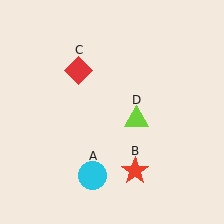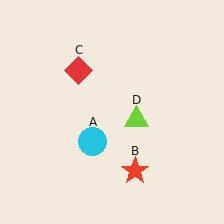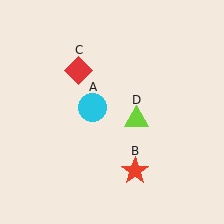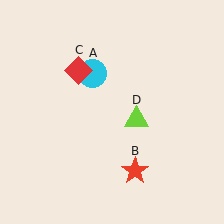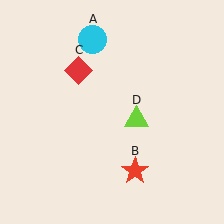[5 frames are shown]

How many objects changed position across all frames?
1 object changed position: cyan circle (object A).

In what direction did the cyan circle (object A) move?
The cyan circle (object A) moved up.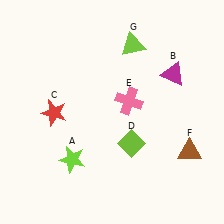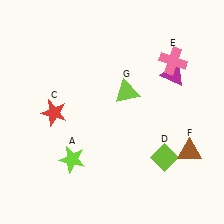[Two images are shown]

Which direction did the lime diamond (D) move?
The lime diamond (D) moved right.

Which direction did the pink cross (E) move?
The pink cross (E) moved right.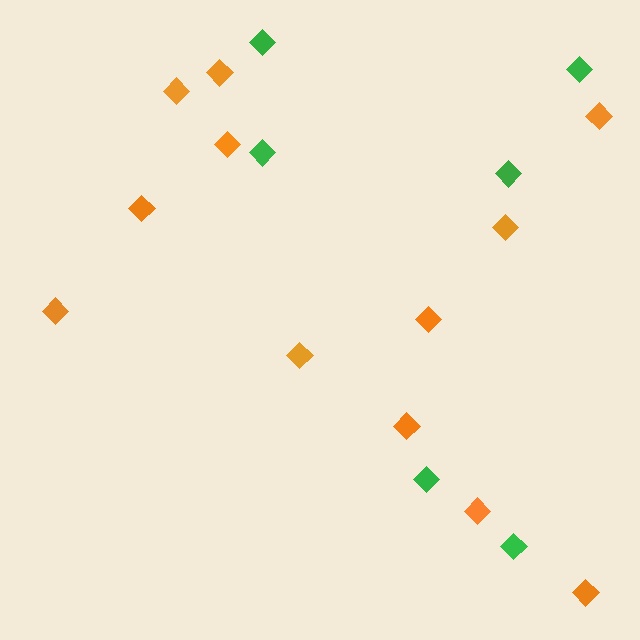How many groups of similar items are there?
There are 2 groups: one group of green diamonds (6) and one group of orange diamonds (12).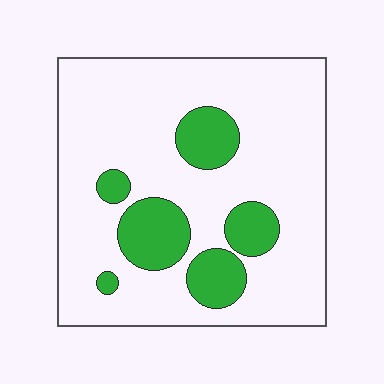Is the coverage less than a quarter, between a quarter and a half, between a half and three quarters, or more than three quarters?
Less than a quarter.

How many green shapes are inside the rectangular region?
6.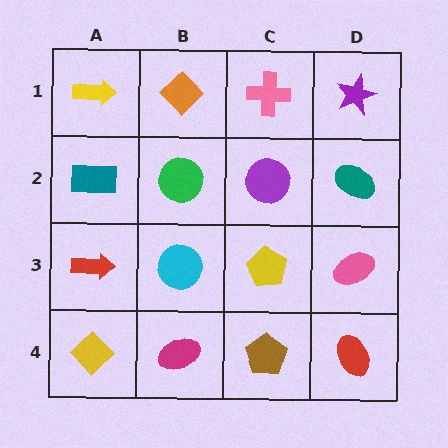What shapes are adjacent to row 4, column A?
A red arrow (row 3, column A), a magenta ellipse (row 4, column B).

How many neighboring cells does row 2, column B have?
4.